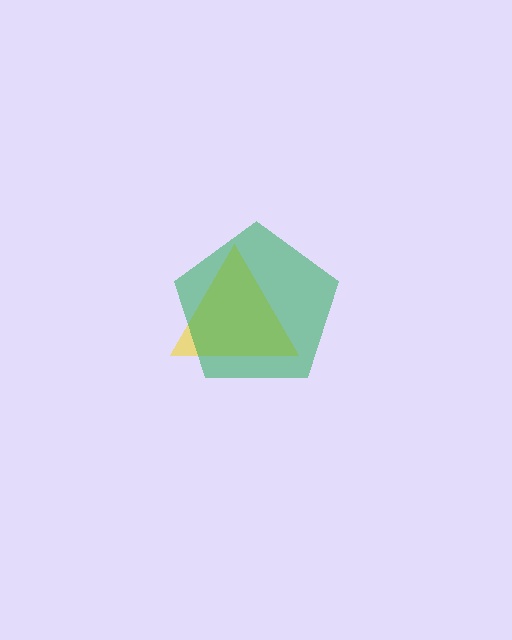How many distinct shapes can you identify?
There are 2 distinct shapes: a yellow triangle, a green pentagon.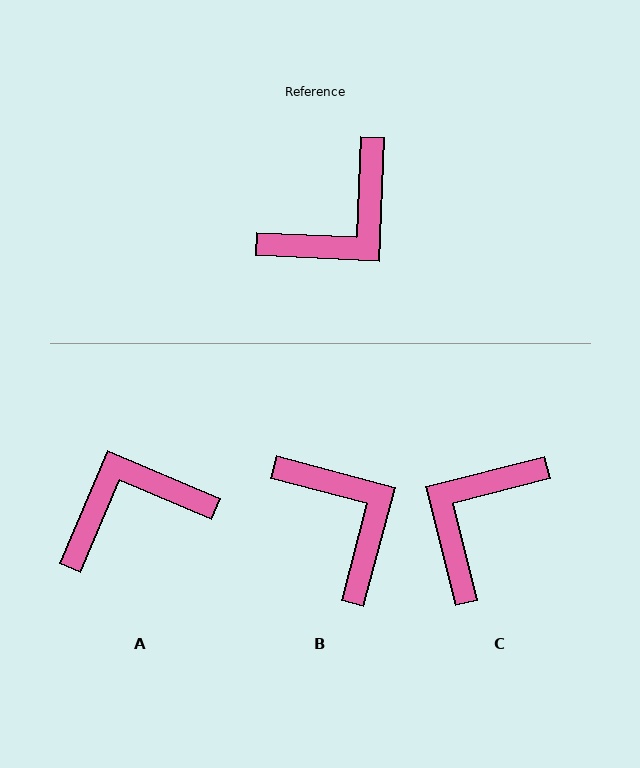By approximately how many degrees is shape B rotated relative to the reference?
Approximately 78 degrees counter-clockwise.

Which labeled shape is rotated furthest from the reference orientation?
C, about 164 degrees away.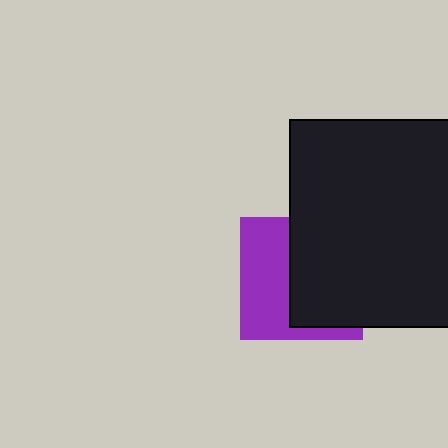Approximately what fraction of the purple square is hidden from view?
Roughly 54% of the purple square is hidden behind the black square.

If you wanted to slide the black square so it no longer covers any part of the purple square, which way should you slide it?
Slide it right — that is the most direct way to separate the two shapes.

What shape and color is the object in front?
The object in front is a black square.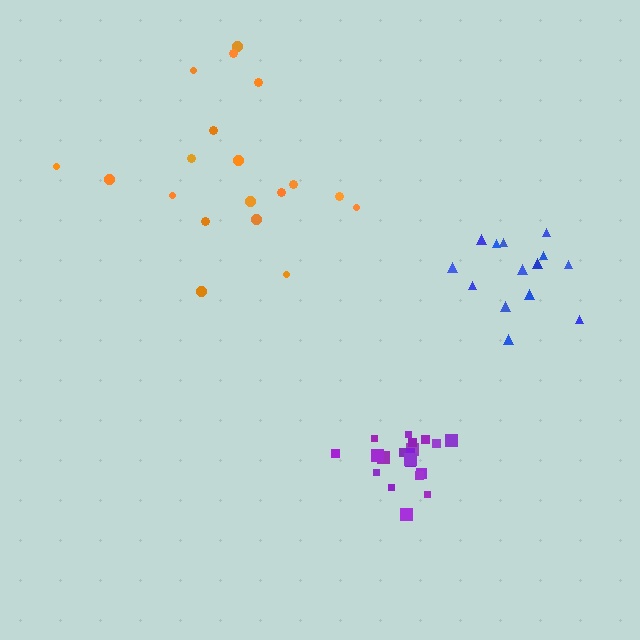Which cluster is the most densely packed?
Purple.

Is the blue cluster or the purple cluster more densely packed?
Purple.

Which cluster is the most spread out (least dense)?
Orange.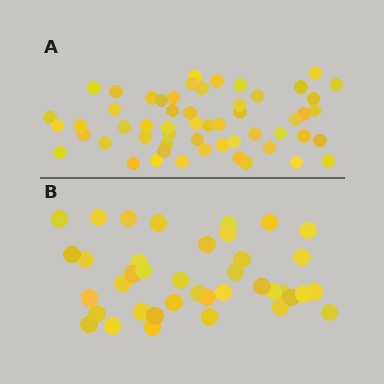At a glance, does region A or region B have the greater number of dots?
Region A (the top region) has more dots.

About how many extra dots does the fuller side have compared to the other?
Region A has approximately 15 more dots than region B.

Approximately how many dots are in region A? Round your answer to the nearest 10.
About 60 dots. (The exact count is 55, which rounds to 60.)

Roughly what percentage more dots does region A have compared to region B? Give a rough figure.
About 40% more.